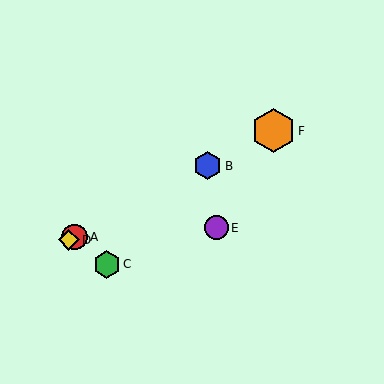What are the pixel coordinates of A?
Object A is at (74, 237).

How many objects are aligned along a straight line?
4 objects (A, B, D, F) are aligned along a straight line.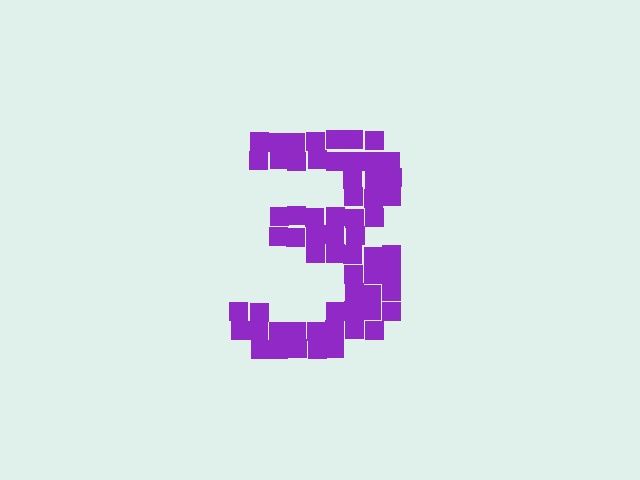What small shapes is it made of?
It is made of small squares.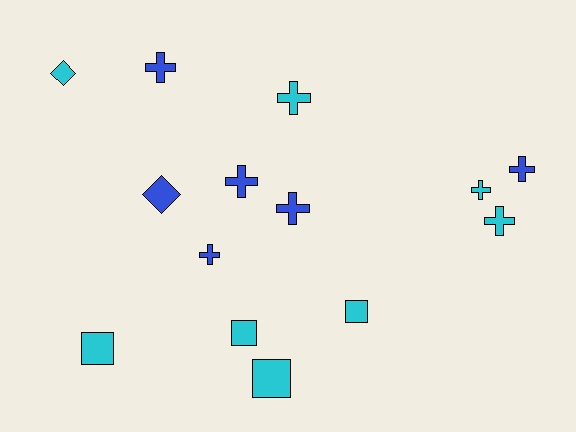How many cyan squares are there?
There are 4 cyan squares.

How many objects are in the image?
There are 14 objects.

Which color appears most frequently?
Cyan, with 8 objects.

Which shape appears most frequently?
Cross, with 8 objects.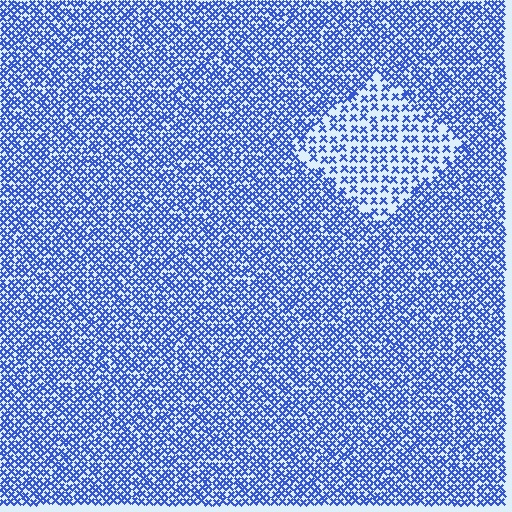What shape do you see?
I see a diamond.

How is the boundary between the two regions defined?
The boundary is defined by a change in element density (approximately 2.0x ratio). All elements are the same color, size, and shape.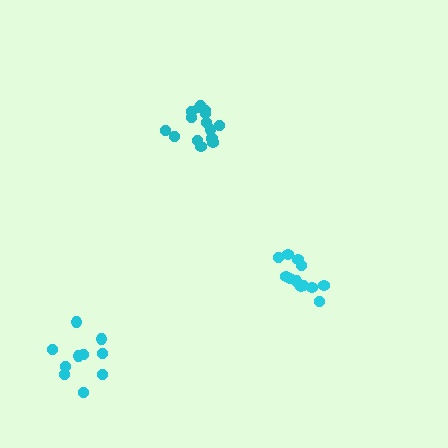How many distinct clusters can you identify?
There are 3 distinct clusters.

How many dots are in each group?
Group 1: 12 dots, Group 2: 16 dots, Group 3: 10 dots (38 total).